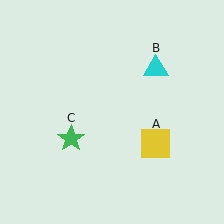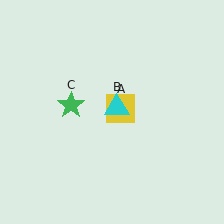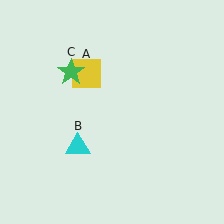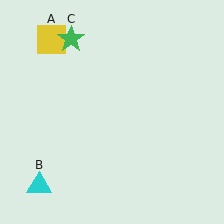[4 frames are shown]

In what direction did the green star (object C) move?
The green star (object C) moved up.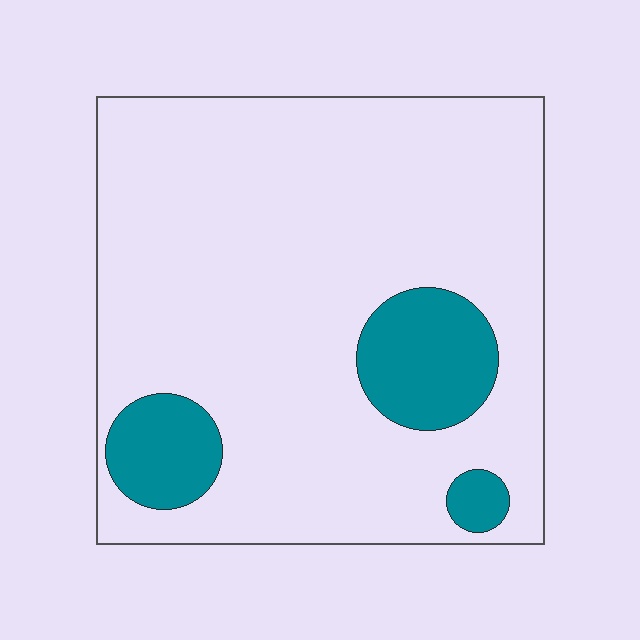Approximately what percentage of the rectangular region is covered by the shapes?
Approximately 15%.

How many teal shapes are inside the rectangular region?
3.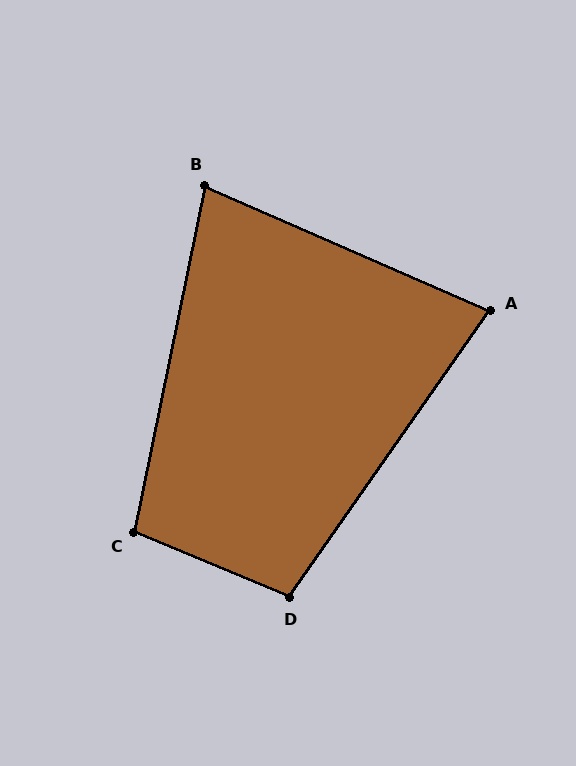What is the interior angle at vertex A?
Approximately 79 degrees (acute).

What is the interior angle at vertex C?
Approximately 101 degrees (obtuse).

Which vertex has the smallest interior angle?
B, at approximately 78 degrees.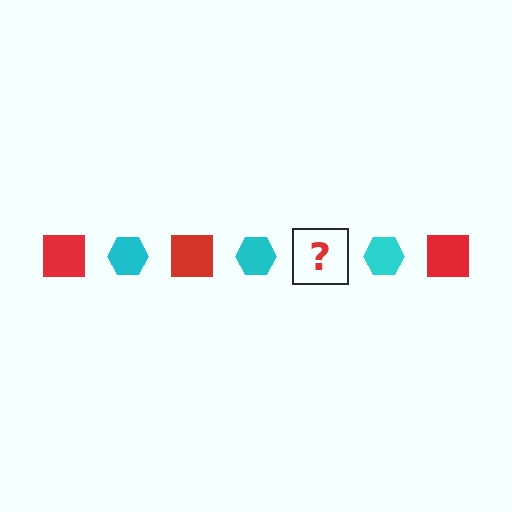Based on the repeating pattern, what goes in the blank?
The blank should be a red square.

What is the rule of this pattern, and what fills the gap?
The rule is that the pattern alternates between red square and cyan hexagon. The gap should be filled with a red square.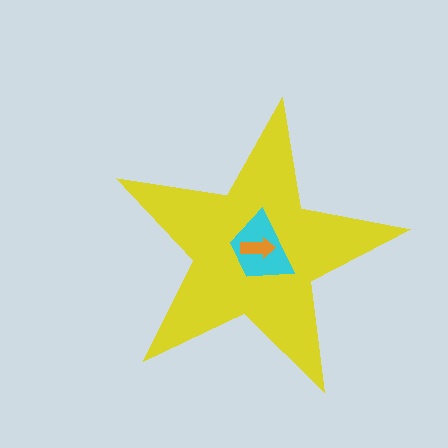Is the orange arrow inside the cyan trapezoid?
Yes.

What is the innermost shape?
The orange arrow.